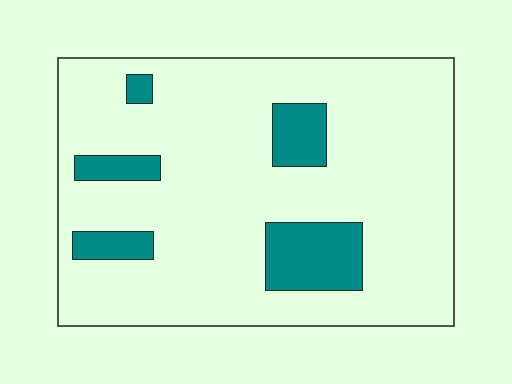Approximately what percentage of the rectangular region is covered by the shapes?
Approximately 15%.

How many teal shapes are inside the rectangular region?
5.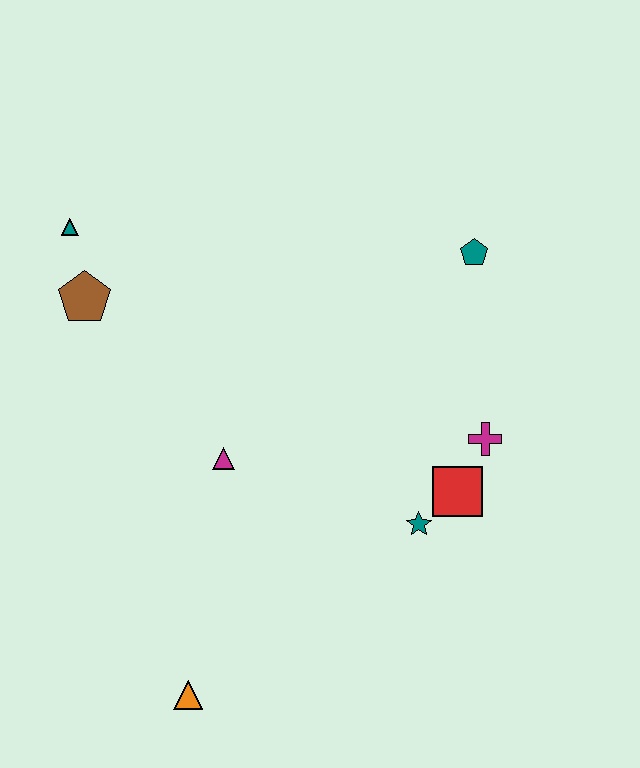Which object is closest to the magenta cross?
The red square is closest to the magenta cross.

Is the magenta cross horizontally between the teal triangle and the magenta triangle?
No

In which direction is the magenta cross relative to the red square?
The magenta cross is above the red square.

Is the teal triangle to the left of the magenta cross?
Yes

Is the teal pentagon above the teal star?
Yes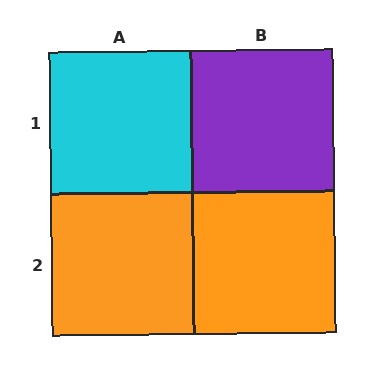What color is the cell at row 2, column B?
Orange.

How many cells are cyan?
1 cell is cyan.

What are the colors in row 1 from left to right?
Cyan, purple.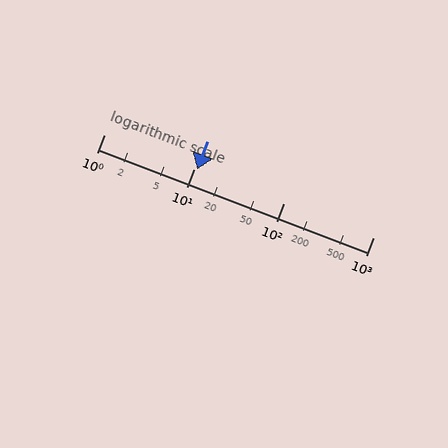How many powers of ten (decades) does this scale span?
The scale spans 3 decades, from 1 to 1000.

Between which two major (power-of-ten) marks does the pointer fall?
The pointer is between 10 and 100.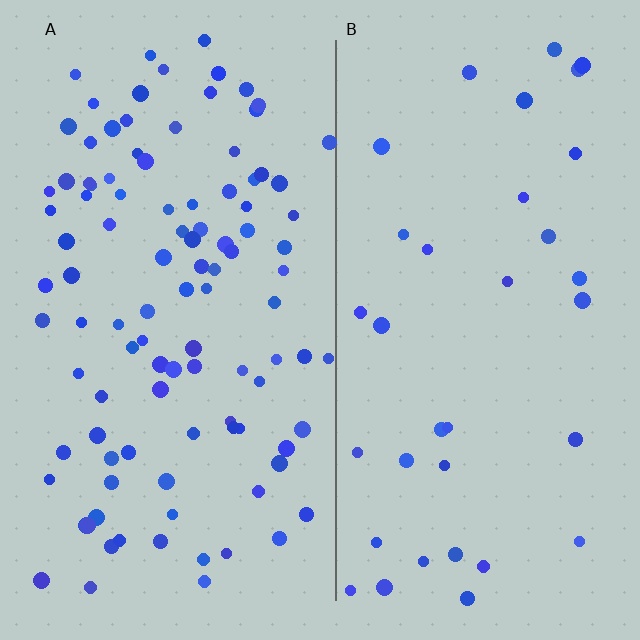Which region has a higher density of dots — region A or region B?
A (the left).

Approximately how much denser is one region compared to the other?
Approximately 3.0× — region A over region B.